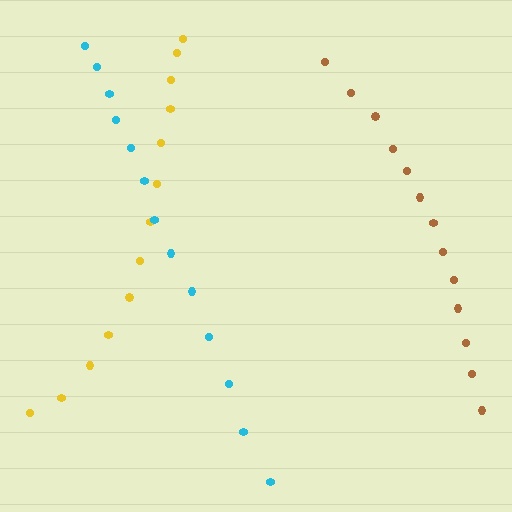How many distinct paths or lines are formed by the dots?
There are 3 distinct paths.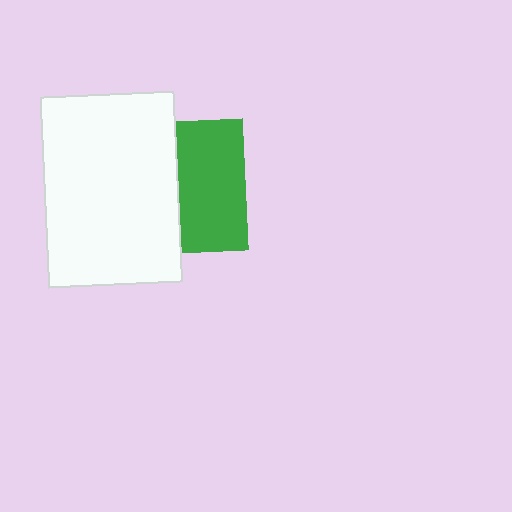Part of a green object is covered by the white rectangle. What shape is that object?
It is a square.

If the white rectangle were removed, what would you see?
You would see the complete green square.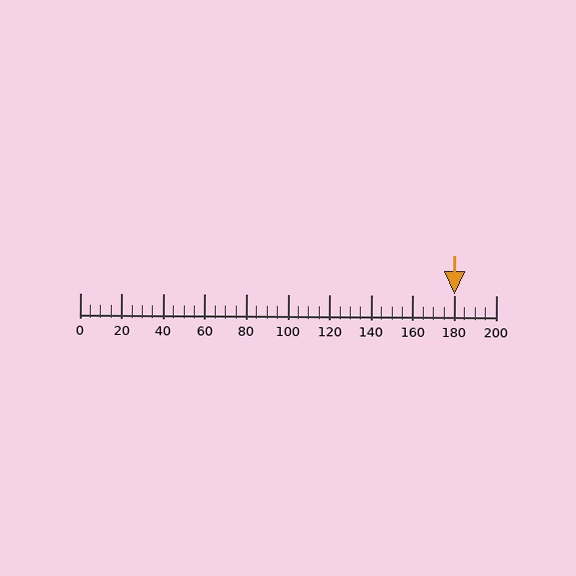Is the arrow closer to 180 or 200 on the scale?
The arrow is closer to 180.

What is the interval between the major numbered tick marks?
The major tick marks are spaced 20 units apart.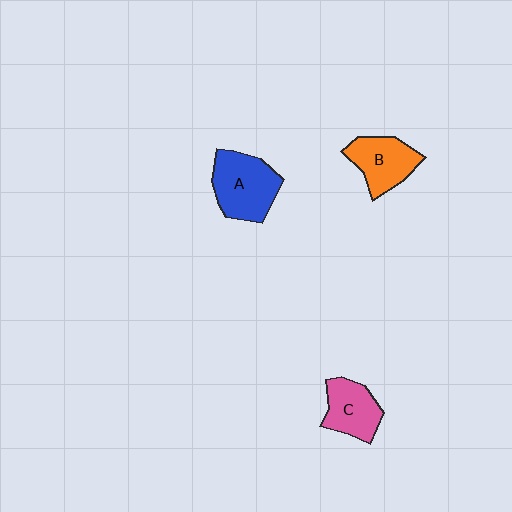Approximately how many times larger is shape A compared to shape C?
Approximately 1.4 times.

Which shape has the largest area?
Shape A (blue).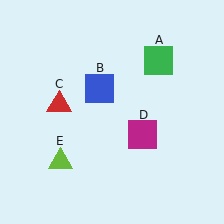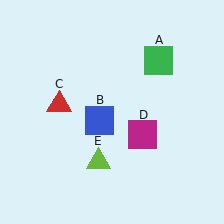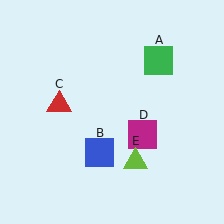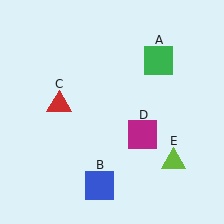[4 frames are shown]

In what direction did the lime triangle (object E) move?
The lime triangle (object E) moved right.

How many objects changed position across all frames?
2 objects changed position: blue square (object B), lime triangle (object E).